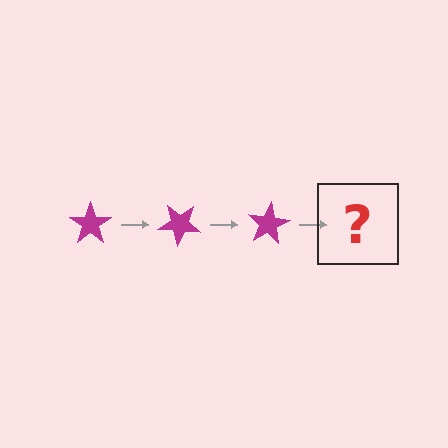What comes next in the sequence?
The next element should be a magenta star rotated 120 degrees.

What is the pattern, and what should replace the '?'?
The pattern is that the star rotates 40 degrees each step. The '?' should be a magenta star rotated 120 degrees.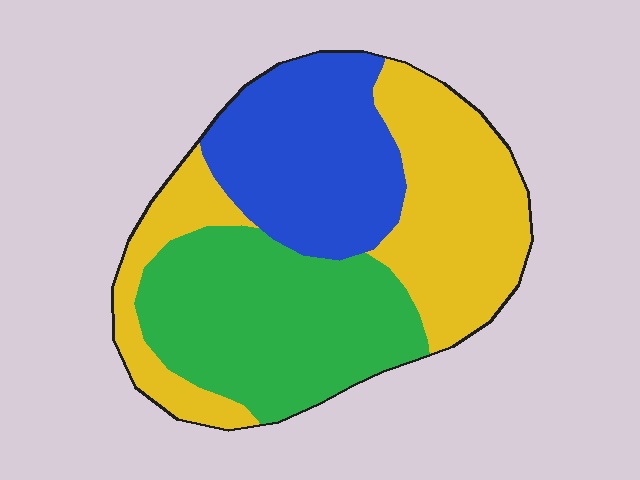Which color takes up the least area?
Blue, at roughly 25%.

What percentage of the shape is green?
Green covers roughly 35% of the shape.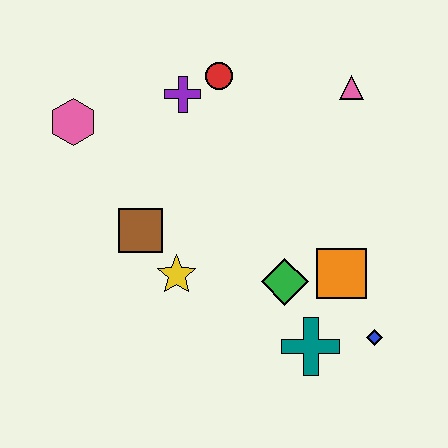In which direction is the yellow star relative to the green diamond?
The yellow star is to the left of the green diamond.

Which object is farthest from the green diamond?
The pink hexagon is farthest from the green diamond.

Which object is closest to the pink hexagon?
The purple cross is closest to the pink hexagon.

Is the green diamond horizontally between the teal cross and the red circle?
Yes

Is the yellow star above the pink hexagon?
No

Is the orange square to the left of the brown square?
No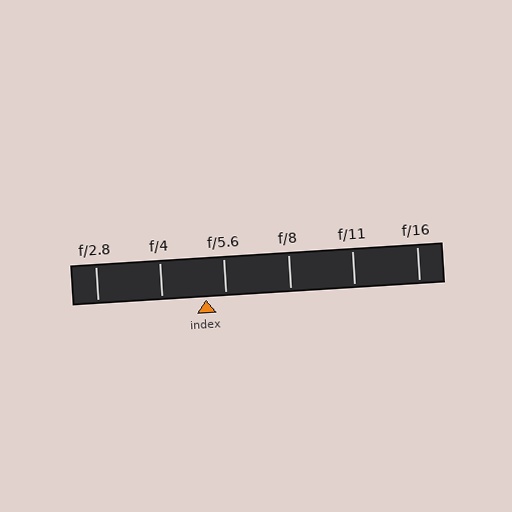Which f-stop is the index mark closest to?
The index mark is closest to f/5.6.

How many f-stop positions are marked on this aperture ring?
There are 6 f-stop positions marked.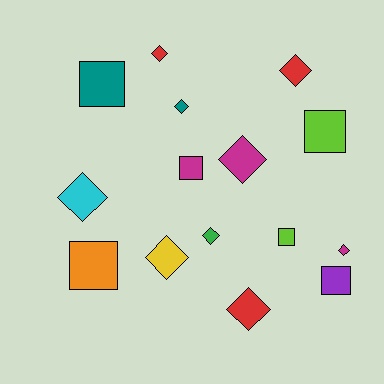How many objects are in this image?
There are 15 objects.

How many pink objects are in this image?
There are no pink objects.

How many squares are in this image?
There are 6 squares.